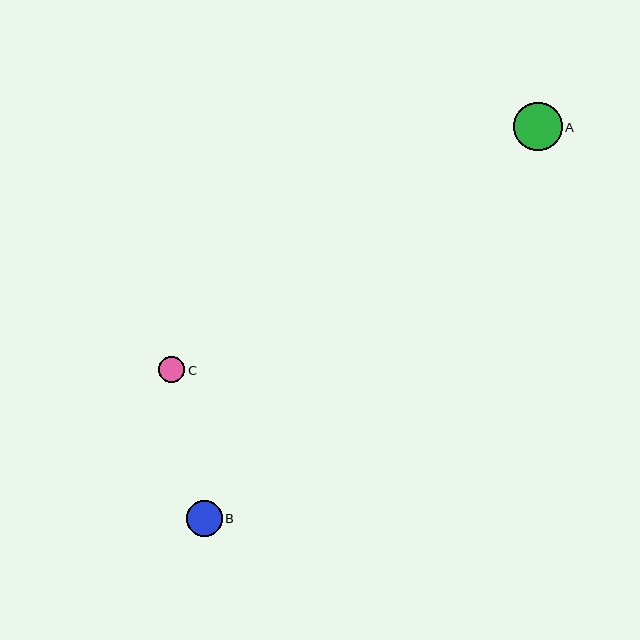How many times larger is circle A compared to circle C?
Circle A is approximately 1.8 times the size of circle C.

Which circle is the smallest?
Circle C is the smallest with a size of approximately 26 pixels.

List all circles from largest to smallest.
From largest to smallest: A, B, C.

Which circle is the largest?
Circle A is the largest with a size of approximately 48 pixels.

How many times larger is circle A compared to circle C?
Circle A is approximately 1.8 times the size of circle C.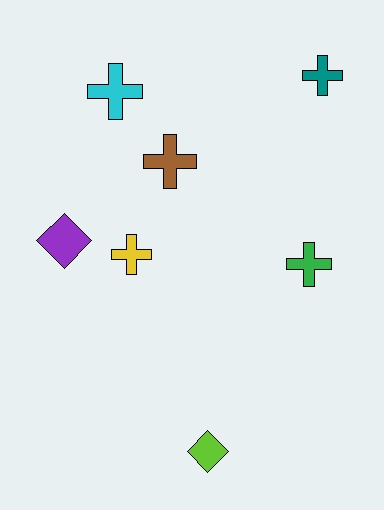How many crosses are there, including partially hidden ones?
There are 5 crosses.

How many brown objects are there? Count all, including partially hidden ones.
There is 1 brown object.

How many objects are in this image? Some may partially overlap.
There are 7 objects.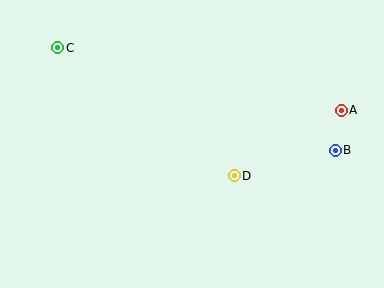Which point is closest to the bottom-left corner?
Point C is closest to the bottom-left corner.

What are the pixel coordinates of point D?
Point D is at (234, 176).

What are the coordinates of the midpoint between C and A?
The midpoint between C and A is at (200, 79).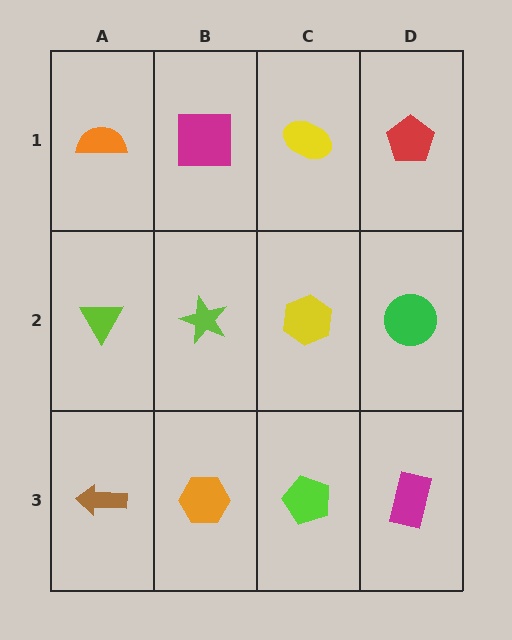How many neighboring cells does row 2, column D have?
3.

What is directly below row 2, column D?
A magenta rectangle.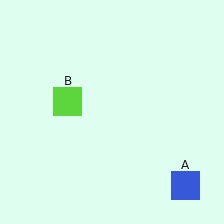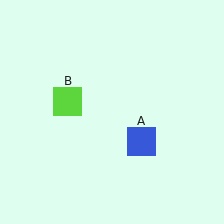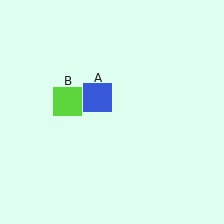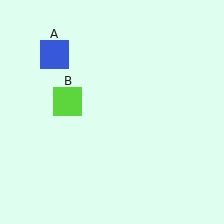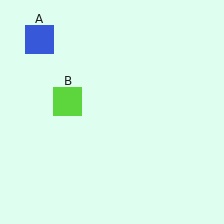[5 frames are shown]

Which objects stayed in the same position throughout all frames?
Lime square (object B) remained stationary.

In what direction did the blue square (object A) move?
The blue square (object A) moved up and to the left.